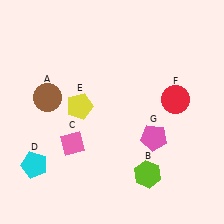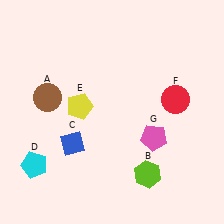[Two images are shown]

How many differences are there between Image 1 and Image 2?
There is 1 difference between the two images.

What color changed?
The diamond (C) changed from pink in Image 1 to blue in Image 2.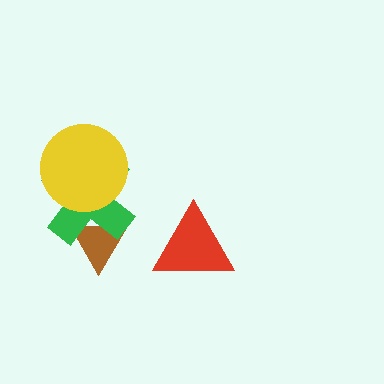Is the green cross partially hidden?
Yes, it is partially covered by another shape.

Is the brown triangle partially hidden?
Yes, it is partially covered by another shape.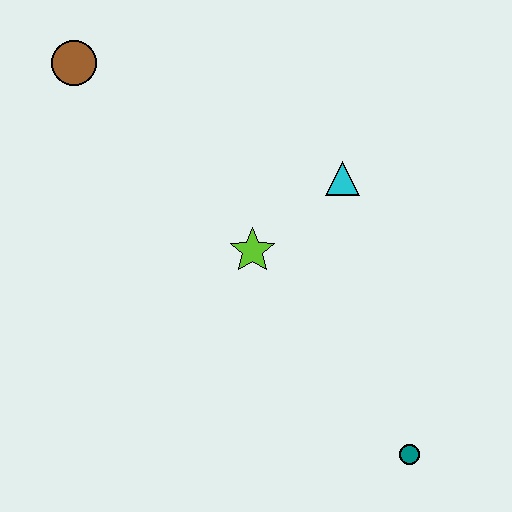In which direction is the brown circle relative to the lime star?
The brown circle is above the lime star.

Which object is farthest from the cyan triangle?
The brown circle is farthest from the cyan triangle.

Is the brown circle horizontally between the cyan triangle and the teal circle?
No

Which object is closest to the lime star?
The cyan triangle is closest to the lime star.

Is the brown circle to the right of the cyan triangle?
No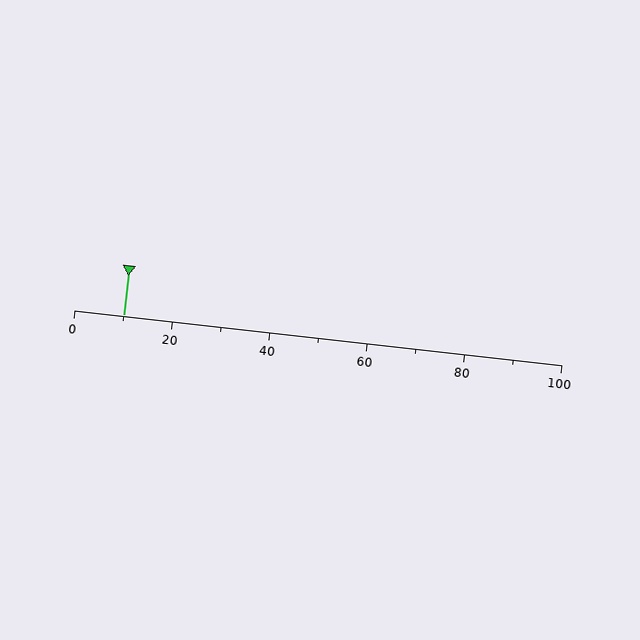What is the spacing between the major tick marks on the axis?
The major ticks are spaced 20 apart.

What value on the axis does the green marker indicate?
The marker indicates approximately 10.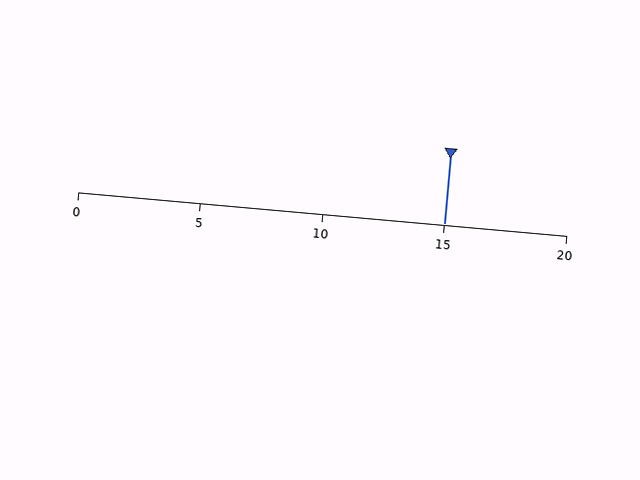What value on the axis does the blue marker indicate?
The marker indicates approximately 15.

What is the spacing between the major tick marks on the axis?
The major ticks are spaced 5 apart.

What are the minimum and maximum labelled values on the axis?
The axis runs from 0 to 20.